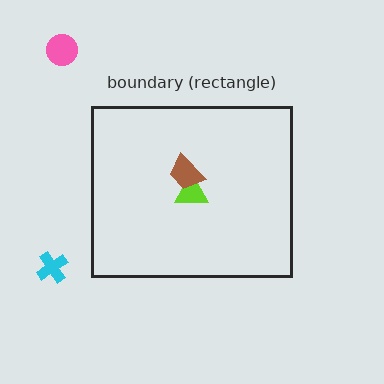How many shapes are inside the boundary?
2 inside, 2 outside.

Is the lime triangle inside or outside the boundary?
Inside.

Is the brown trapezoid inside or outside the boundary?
Inside.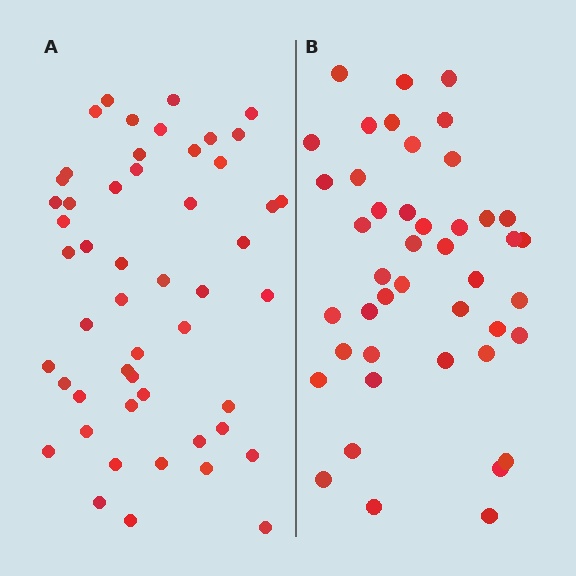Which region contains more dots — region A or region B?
Region A (the left region) has more dots.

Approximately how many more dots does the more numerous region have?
Region A has roughly 8 or so more dots than region B.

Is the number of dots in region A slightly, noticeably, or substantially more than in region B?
Region A has only slightly more — the two regions are fairly close. The ratio is roughly 1.2 to 1.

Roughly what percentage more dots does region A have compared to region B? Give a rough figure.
About 15% more.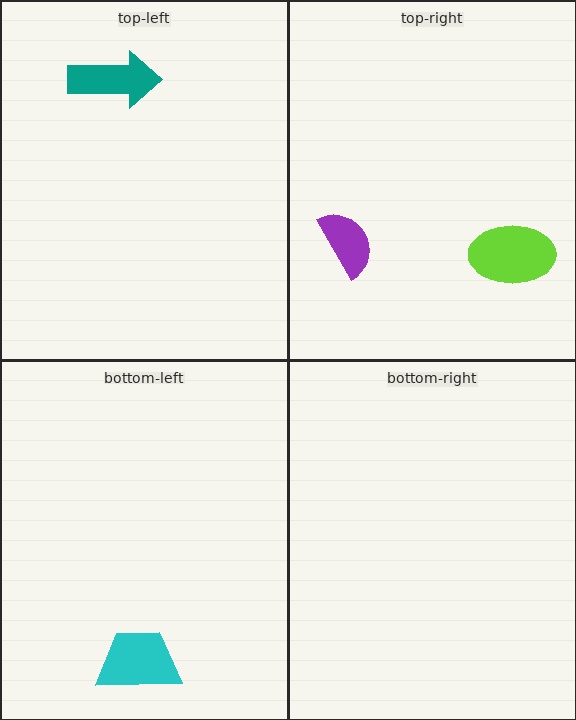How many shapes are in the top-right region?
2.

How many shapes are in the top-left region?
1.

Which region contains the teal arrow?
The top-left region.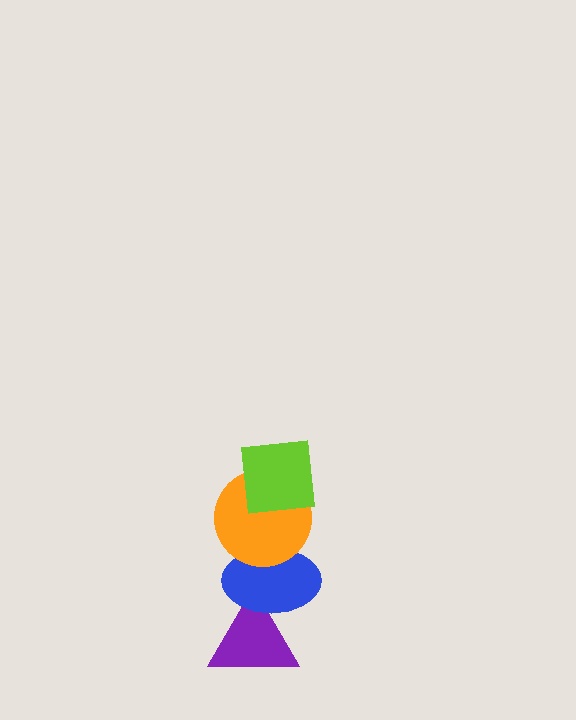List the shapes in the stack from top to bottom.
From top to bottom: the lime square, the orange circle, the blue ellipse, the purple triangle.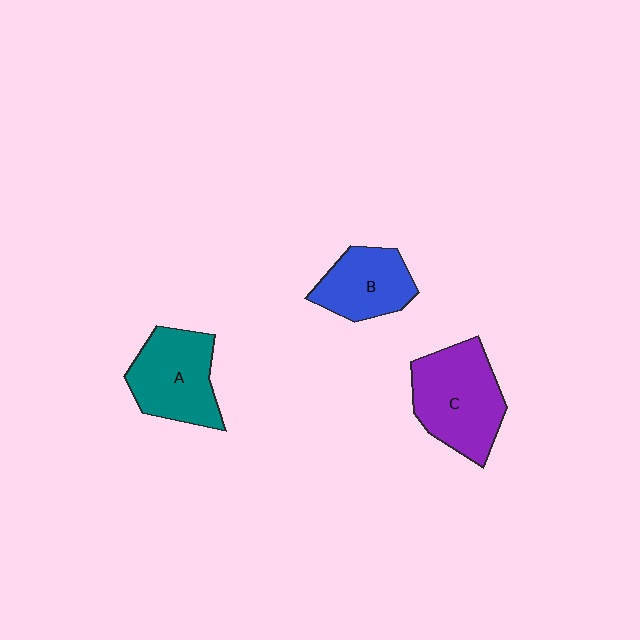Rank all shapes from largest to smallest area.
From largest to smallest: C (purple), A (teal), B (blue).